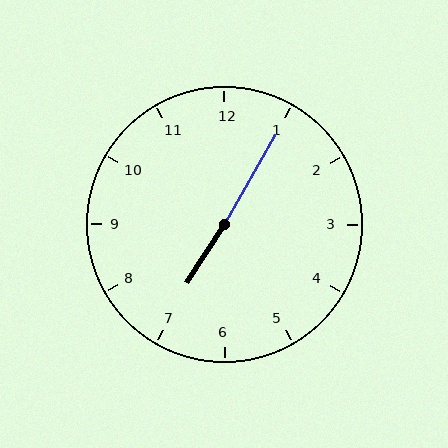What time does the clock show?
7:05.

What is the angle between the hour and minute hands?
Approximately 178 degrees.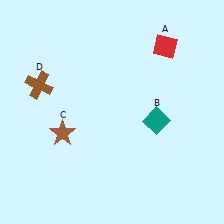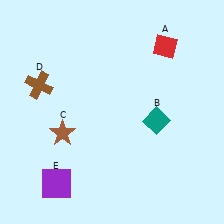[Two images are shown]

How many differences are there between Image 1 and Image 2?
There is 1 difference between the two images.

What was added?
A purple square (E) was added in Image 2.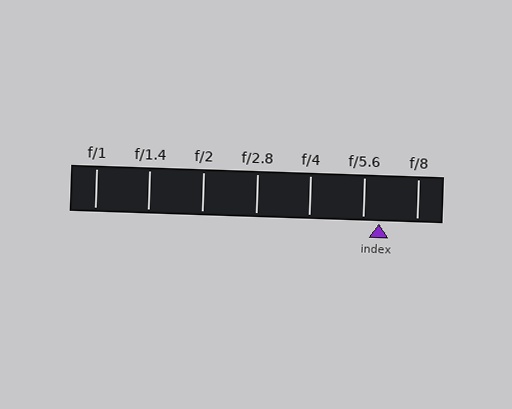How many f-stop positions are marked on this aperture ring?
There are 7 f-stop positions marked.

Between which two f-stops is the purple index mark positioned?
The index mark is between f/5.6 and f/8.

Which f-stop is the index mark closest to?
The index mark is closest to f/5.6.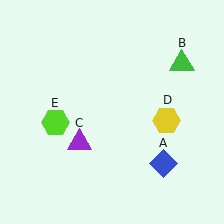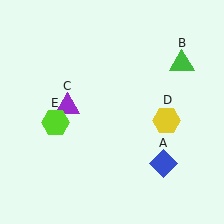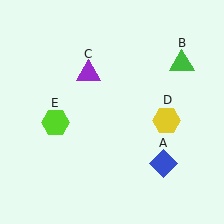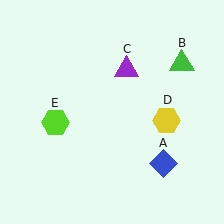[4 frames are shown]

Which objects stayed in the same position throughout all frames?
Blue diamond (object A) and green triangle (object B) and yellow hexagon (object D) and lime hexagon (object E) remained stationary.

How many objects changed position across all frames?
1 object changed position: purple triangle (object C).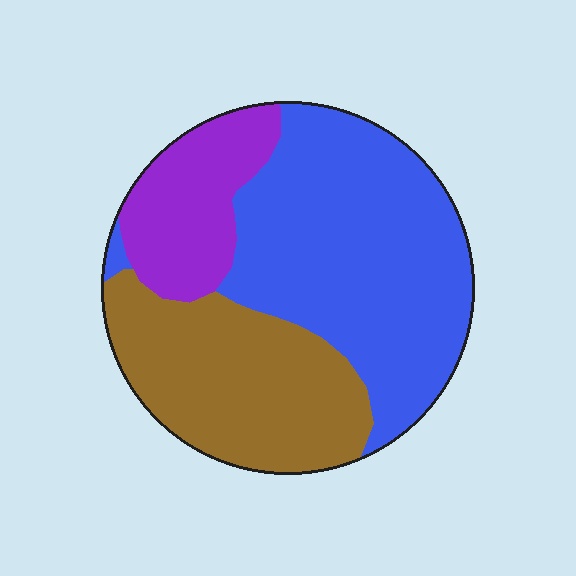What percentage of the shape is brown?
Brown covers roughly 35% of the shape.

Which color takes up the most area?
Blue, at roughly 50%.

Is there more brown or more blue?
Blue.